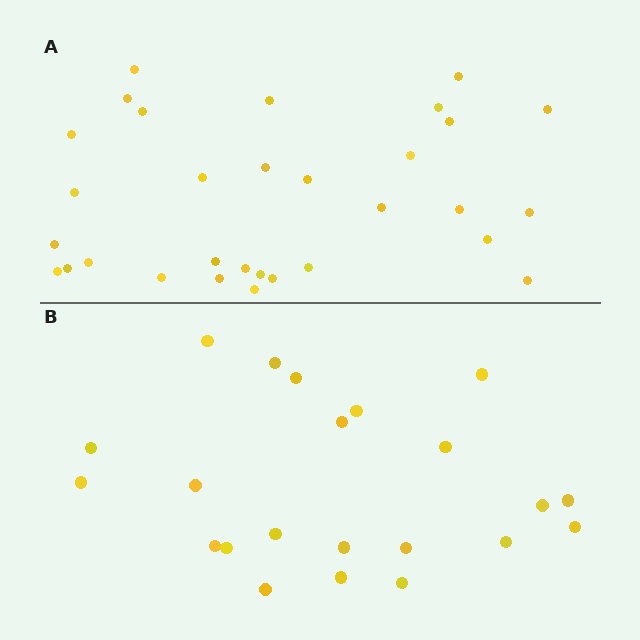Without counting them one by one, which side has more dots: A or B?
Region A (the top region) has more dots.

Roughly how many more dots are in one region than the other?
Region A has roughly 8 or so more dots than region B.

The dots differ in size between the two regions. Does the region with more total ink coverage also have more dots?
No. Region B has more total ink coverage because its dots are larger, but region A actually contains more individual dots. Total area can be misleading — the number of items is what matters here.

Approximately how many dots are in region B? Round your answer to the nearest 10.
About 20 dots. (The exact count is 22, which rounds to 20.)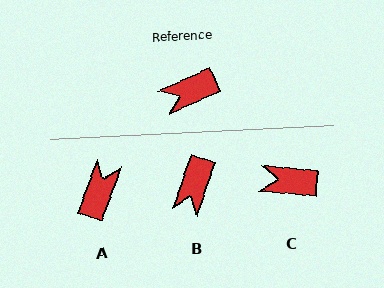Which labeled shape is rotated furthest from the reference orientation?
A, about 134 degrees away.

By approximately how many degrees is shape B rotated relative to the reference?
Approximately 48 degrees counter-clockwise.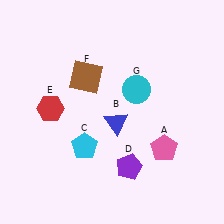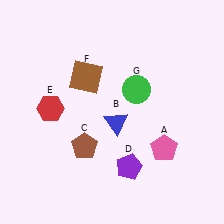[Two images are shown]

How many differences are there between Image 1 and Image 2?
There are 2 differences between the two images.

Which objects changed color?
C changed from cyan to brown. G changed from cyan to green.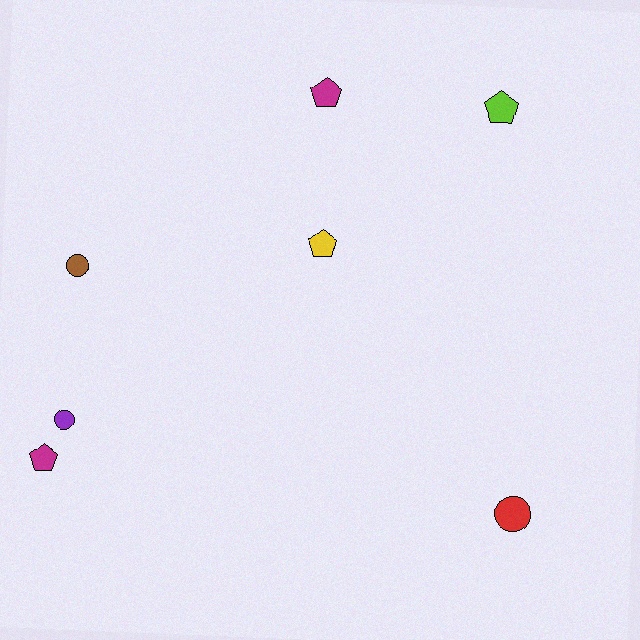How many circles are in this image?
There are 3 circles.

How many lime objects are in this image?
There is 1 lime object.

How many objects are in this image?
There are 7 objects.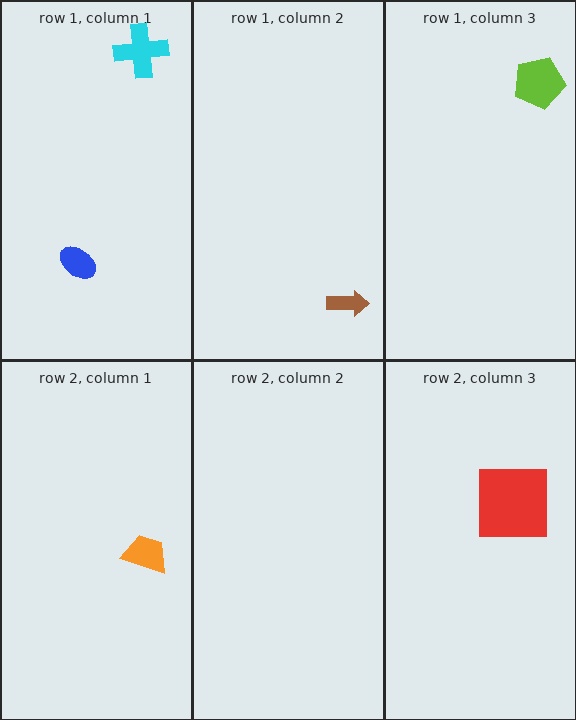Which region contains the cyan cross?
The row 1, column 1 region.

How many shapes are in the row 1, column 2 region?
1.